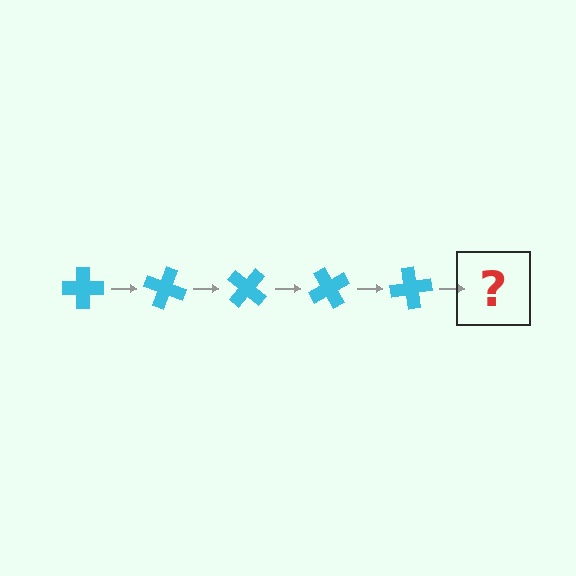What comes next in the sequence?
The next element should be a cyan cross rotated 100 degrees.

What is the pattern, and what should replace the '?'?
The pattern is that the cross rotates 20 degrees each step. The '?' should be a cyan cross rotated 100 degrees.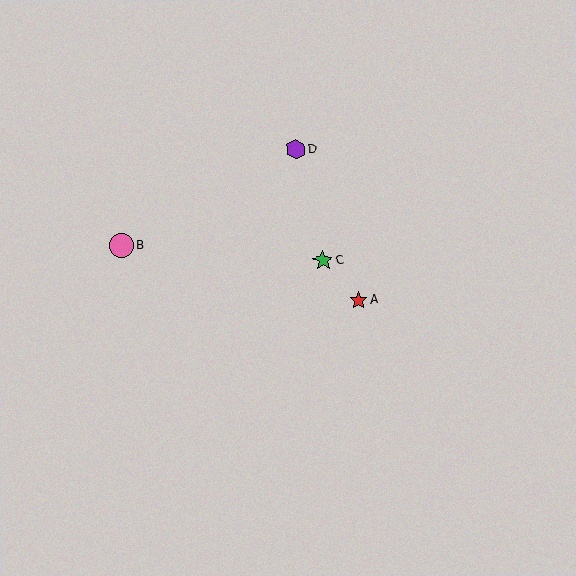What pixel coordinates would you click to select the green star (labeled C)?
Click at (323, 261) to select the green star C.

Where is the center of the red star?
The center of the red star is at (359, 300).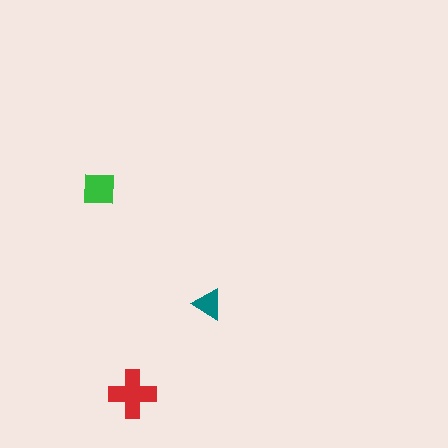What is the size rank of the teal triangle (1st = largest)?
3rd.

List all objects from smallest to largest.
The teal triangle, the green square, the red cross.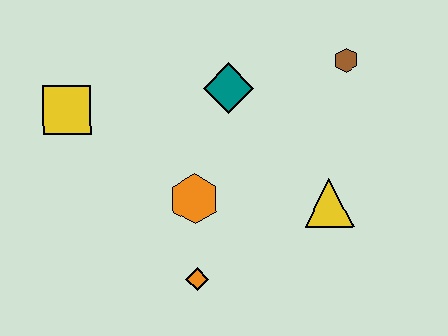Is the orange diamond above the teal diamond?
No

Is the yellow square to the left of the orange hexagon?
Yes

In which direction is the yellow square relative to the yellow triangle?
The yellow square is to the left of the yellow triangle.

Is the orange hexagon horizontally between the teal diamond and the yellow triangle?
No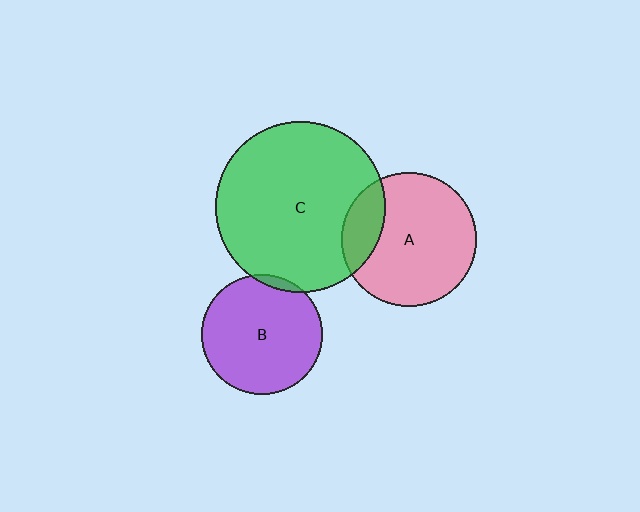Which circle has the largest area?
Circle C (green).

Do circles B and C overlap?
Yes.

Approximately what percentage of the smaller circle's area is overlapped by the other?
Approximately 5%.